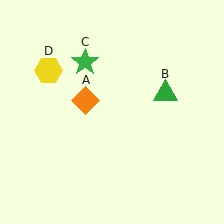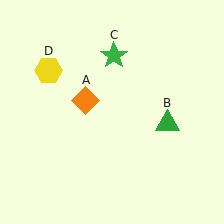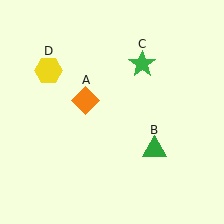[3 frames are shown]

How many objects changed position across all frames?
2 objects changed position: green triangle (object B), green star (object C).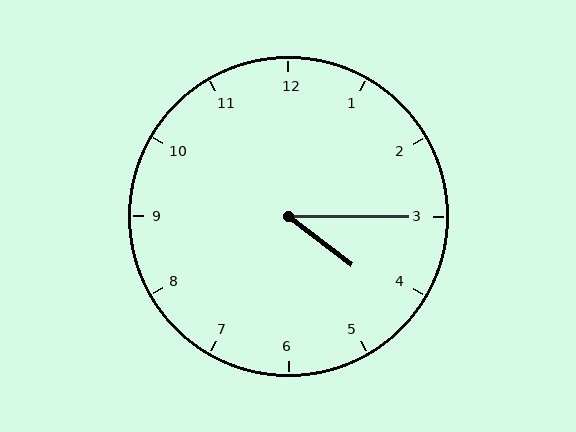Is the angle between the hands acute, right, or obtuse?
It is acute.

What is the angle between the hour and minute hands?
Approximately 38 degrees.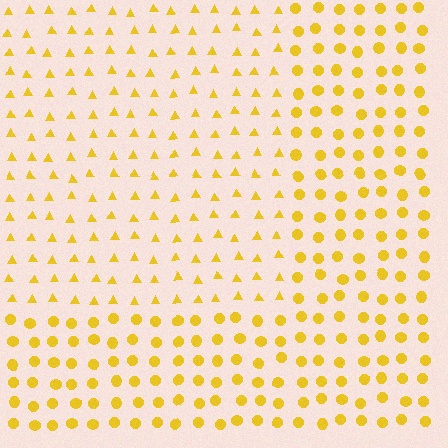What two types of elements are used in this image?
The image uses triangles inside the rectangle region and circles outside it.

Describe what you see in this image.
The image is filled with small yellow elements arranged in a uniform grid. A rectangle-shaped region contains triangles, while the surrounding area contains circles. The boundary is defined purely by the change in element shape.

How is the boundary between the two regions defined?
The boundary is defined by a change in element shape: triangles inside vs. circles outside. All elements share the same color and spacing.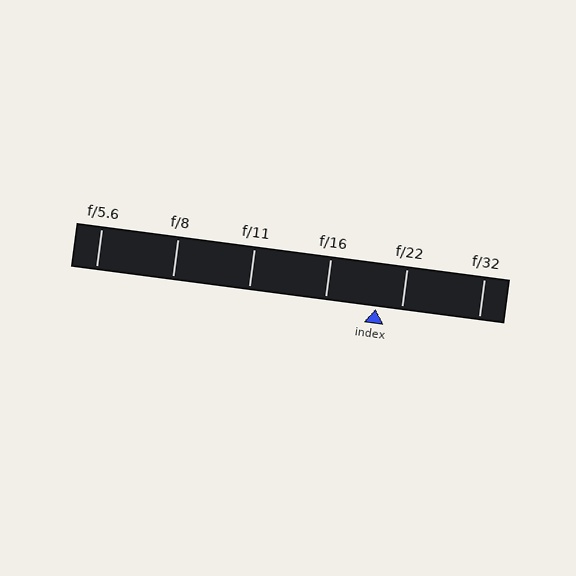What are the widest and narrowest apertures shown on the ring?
The widest aperture shown is f/5.6 and the narrowest is f/32.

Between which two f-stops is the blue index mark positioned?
The index mark is between f/16 and f/22.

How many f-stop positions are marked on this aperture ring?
There are 6 f-stop positions marked.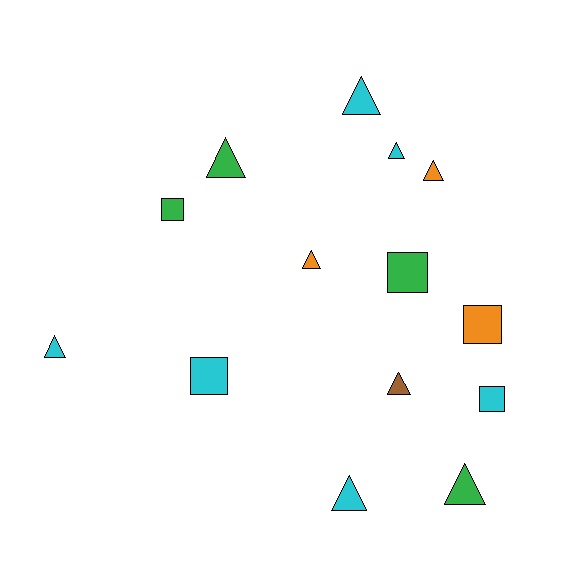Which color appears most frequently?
Cyan, with 6 objects.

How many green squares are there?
There are 2 green squares.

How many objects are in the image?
There are 14 objects.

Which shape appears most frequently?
Triangle, with 9 objects.